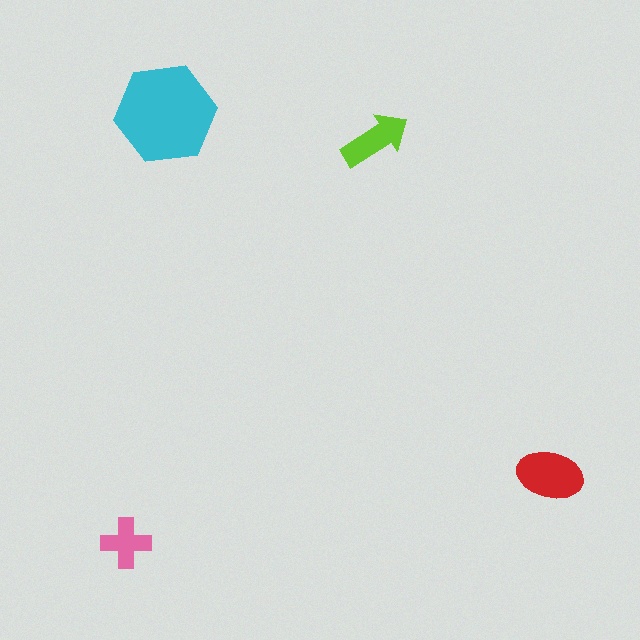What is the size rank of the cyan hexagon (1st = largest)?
1st.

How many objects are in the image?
There are 4 objects in the image.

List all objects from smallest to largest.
The pink cross, the lime arrow, the red ellipse, the cyan hexagon.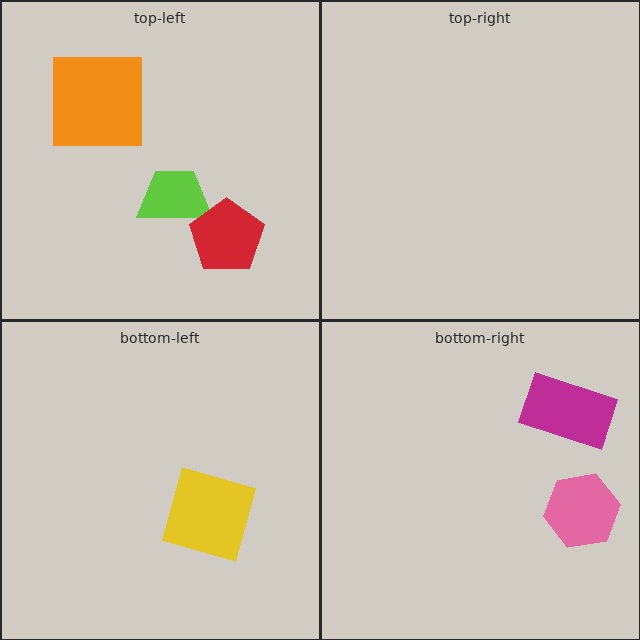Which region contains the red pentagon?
The top-left region.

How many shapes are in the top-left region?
3.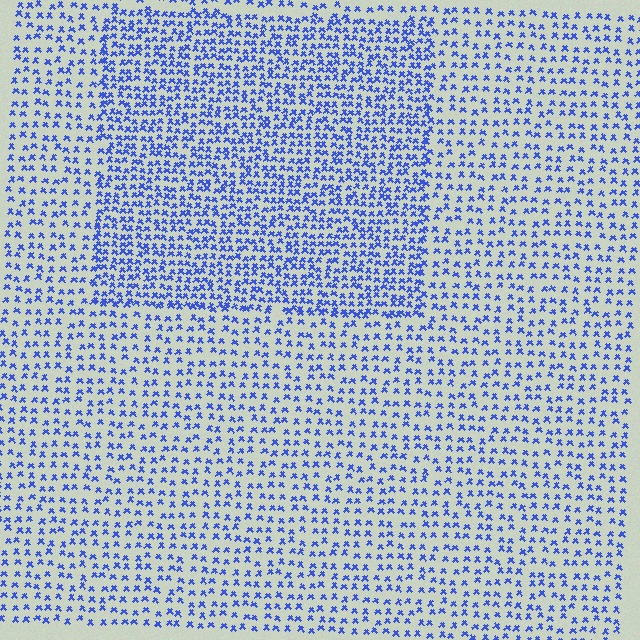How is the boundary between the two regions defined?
The boundary is defined by a change in element density (approximately 1.8x ratio). All elements are the same color, size, and shape.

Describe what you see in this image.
The image contains small blue elements arranged at two different densities. A rectangle-shaped region is visible where the elements are more densely packed than the surrounding area.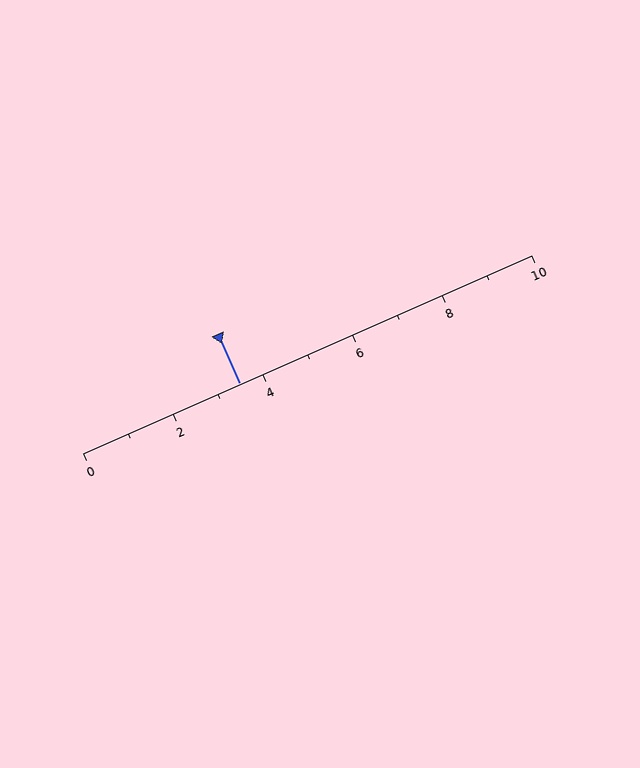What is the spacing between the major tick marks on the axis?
The major ticks are spaced 2 apart.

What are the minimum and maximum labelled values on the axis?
The axis runs from 0 to 10.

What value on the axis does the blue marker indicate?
The marker indicates approximately 3.5.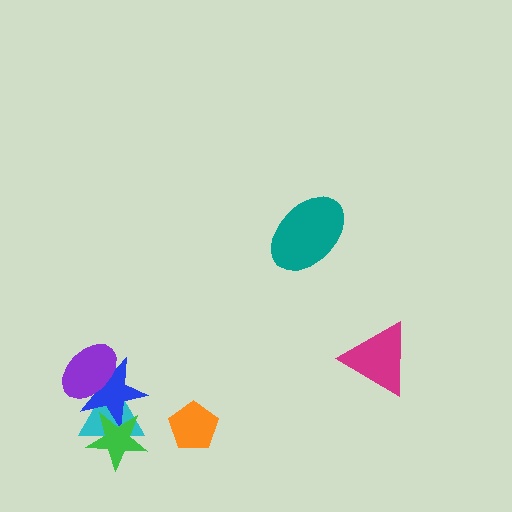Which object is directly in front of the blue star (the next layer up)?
The green star is directly in front of the blue star.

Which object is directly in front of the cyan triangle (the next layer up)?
The blue star is directly in front of the cyan triangle.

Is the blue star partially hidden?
Yes, it is partially covered by another shape.